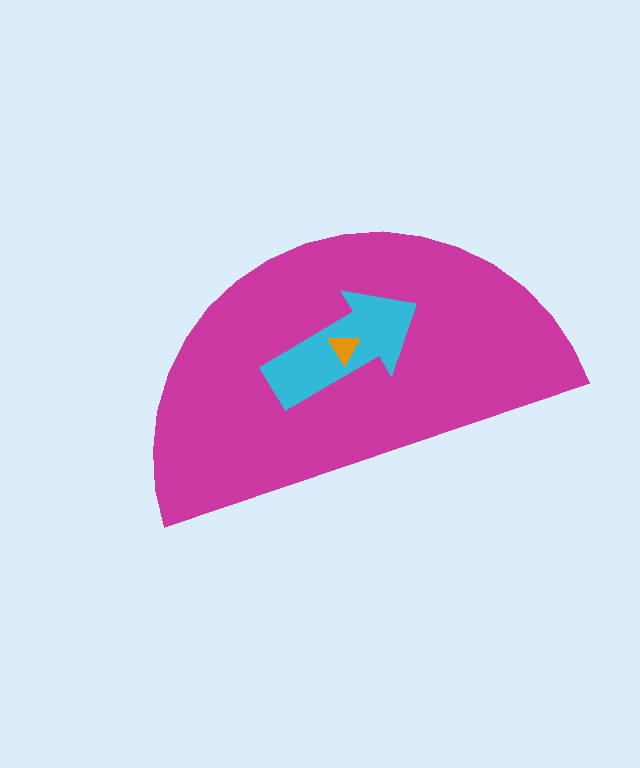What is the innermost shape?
The orange triangle.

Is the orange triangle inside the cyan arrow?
Yes.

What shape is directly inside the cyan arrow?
The orange triangle.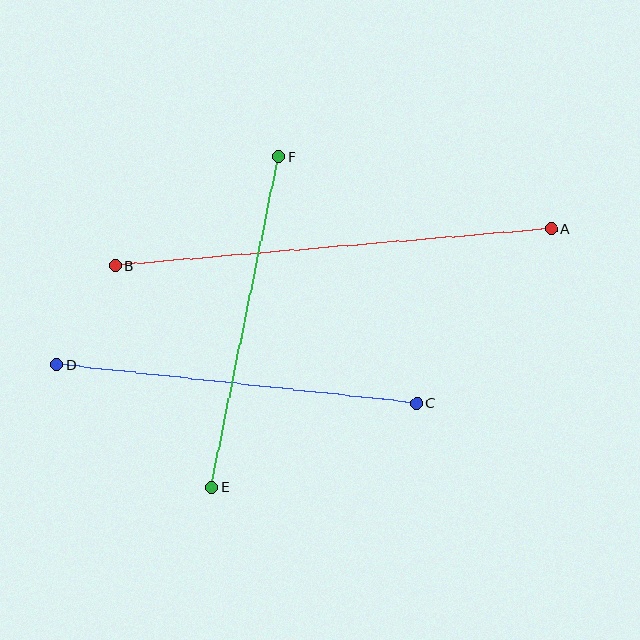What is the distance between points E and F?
The distance is approximately 337 pixels.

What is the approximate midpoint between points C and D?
The midpoint is at approximately (237, 384) pixels.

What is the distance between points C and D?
The distance is approximately 362 pixels.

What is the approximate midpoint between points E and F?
The midpoint is at approximately (245, 322) pixels.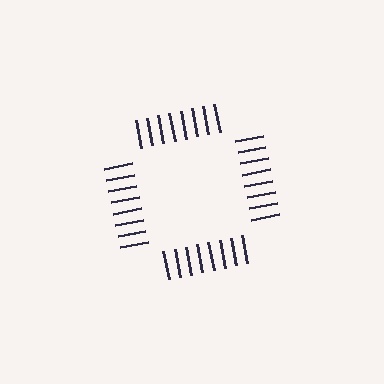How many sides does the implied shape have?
4 sides — the line-ends trace a square.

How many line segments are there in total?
32 — 8 along each of the 4 edges.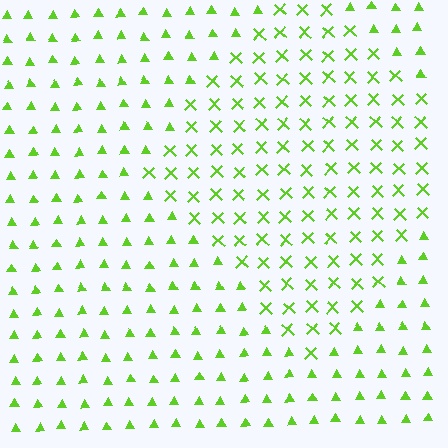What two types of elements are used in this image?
The image uses X marks inside the diamond region and triangles outside it.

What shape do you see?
I see a diamond.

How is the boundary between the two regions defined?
The boundary is defined by a change in element shape: X marks inside vs. triangles outside. All elements share the same color and spacing.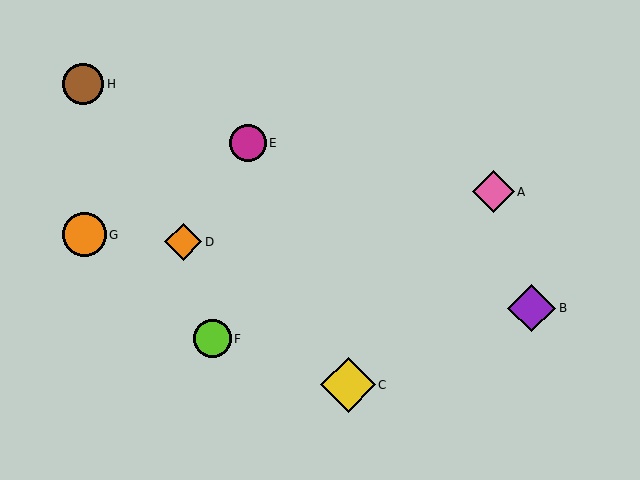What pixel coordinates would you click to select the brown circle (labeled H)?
Click at (83, 84) to select the brown circle H.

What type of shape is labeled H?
Shape H is a brown circle.